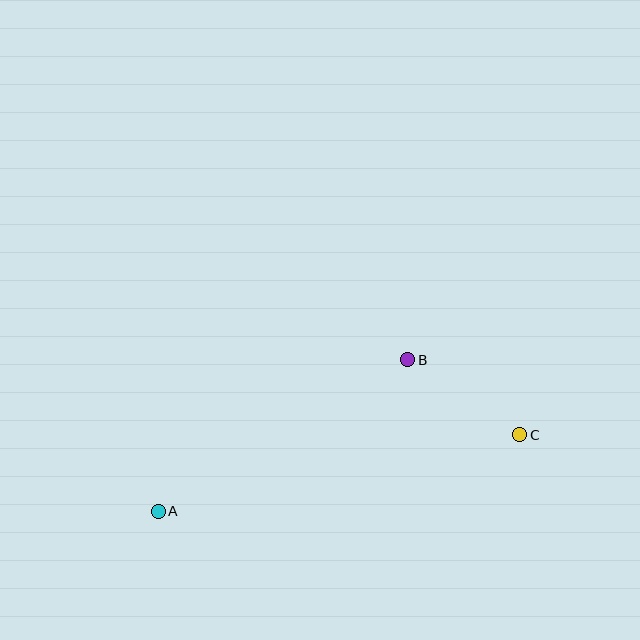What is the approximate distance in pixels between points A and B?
The distance between A and B is approximately 292 pixels.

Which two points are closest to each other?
Points B and C are closest to each other.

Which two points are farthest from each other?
Points A and C are farthest from each other.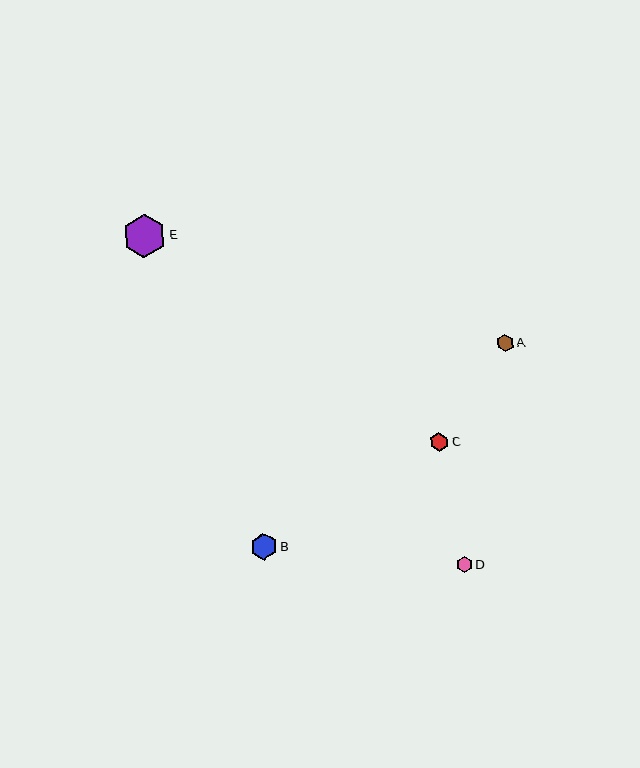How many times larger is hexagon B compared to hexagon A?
Hexagon B is approximately 1.6 times the size of hexagon A.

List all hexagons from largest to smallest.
From largest to smallest: E, B, C, A, D.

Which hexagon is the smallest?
Hexagon D is the smallest with a size of approximately 16 pixels.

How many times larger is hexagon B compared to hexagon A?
Hexagon B is approximately 1.6 times the size of hexagon A.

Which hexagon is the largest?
Hexagon E is the largest with a size of approximately 43 pixels.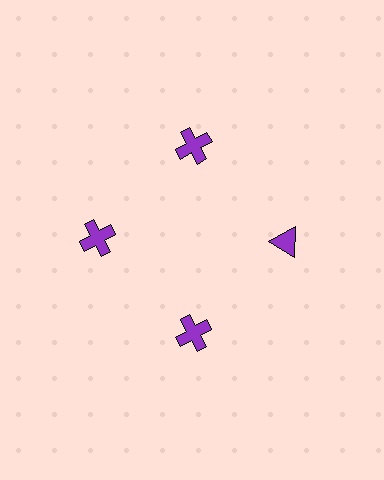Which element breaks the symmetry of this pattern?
The purple triangle at roughly the 3 o'clock position breaks the symmetry. All other shapes are purple crosses.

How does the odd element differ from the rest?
It has a different shape: triangle instead of cross.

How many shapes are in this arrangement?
There are 4 shapes arranged in a ring pattern.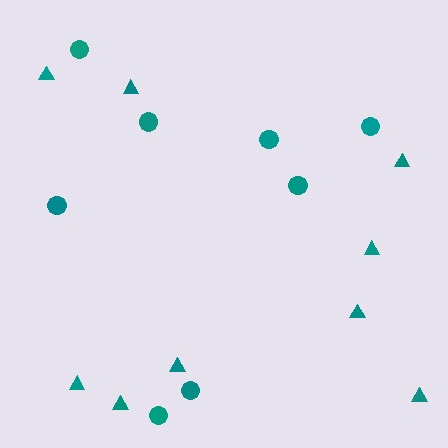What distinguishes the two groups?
There are 2 groups: one group of circles (8) and one group of triangles (9).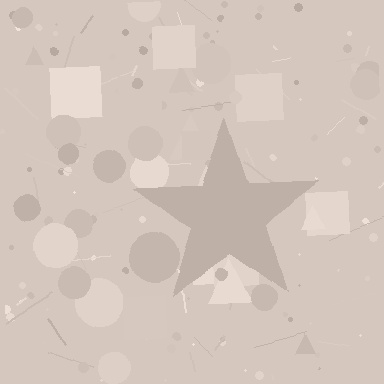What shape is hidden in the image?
A star is hidden in the image.